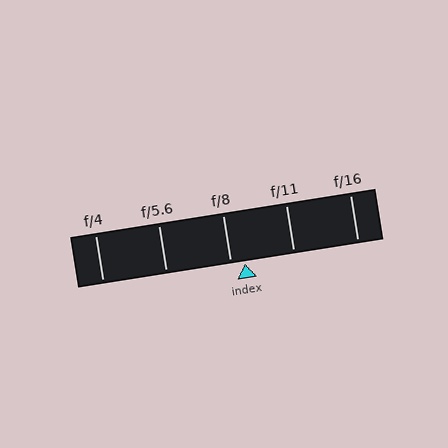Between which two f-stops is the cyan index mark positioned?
The index mark is between f/8 and f/11.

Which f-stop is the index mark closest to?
The index mark is closest to f/8.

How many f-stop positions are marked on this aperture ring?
There are 5 f-stop positions marked.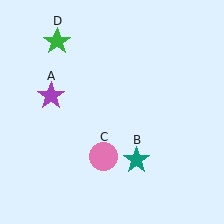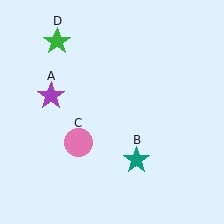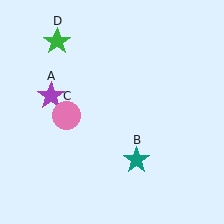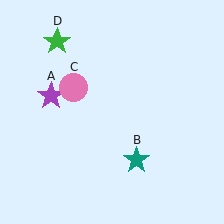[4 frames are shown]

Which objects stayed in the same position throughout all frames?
Purple star (object A) and teal star (object B) and green star (object D) remained stationary.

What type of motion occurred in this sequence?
The pink circle (object C) rotated clockwise around the center of the scene.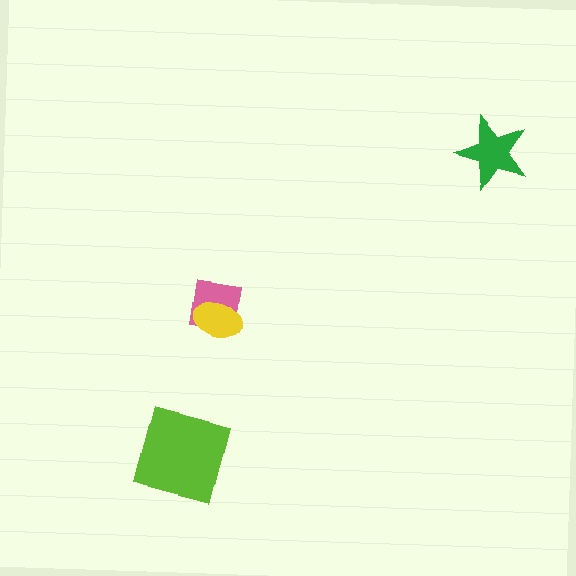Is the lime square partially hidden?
No, no other shape covers it.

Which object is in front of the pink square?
The yellow ellipse is in front of the pink square.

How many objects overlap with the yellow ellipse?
1 object overlaps with the yellow ellipse.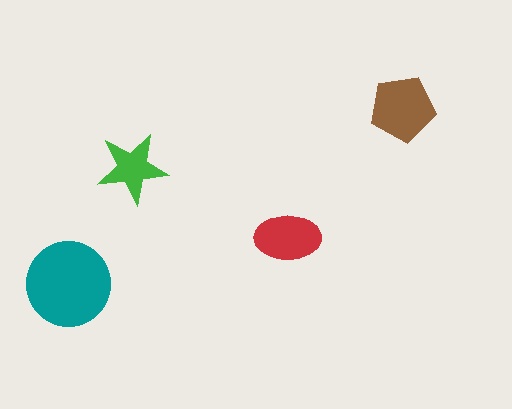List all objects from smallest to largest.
The green star, the red ellipse, the brown pentagon, the teal circle.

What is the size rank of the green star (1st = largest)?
4th.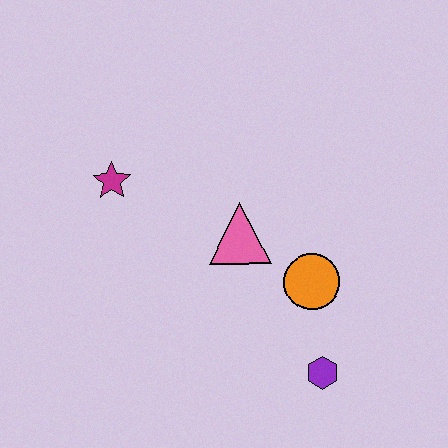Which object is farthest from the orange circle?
The magenta star is farthest from the orange circle.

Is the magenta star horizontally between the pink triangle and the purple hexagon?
No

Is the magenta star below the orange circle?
No